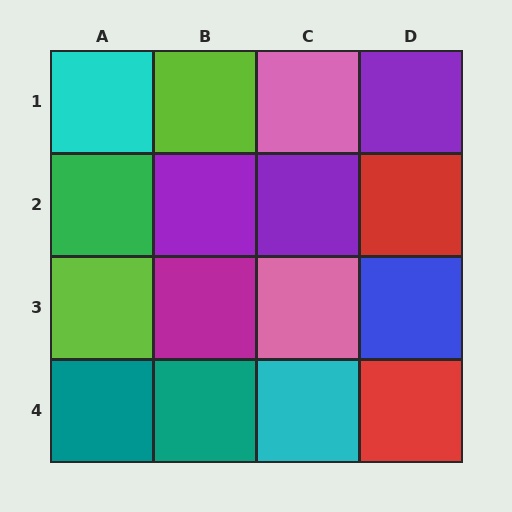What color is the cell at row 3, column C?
Pink.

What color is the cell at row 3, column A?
Lime.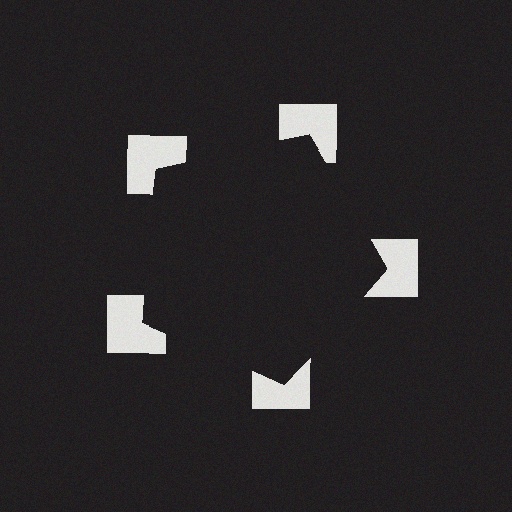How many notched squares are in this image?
There are 5 — one at each vertex of the illusory pentagon.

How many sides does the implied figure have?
5 sides.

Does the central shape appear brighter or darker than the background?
It typically appears slightly darker than the background, even though no actual brightness change is drawn.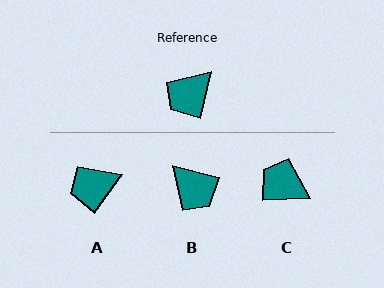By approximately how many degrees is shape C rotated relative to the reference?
Approximately 75 degrees clockwise.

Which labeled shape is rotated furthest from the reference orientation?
B, about 89 degrees away.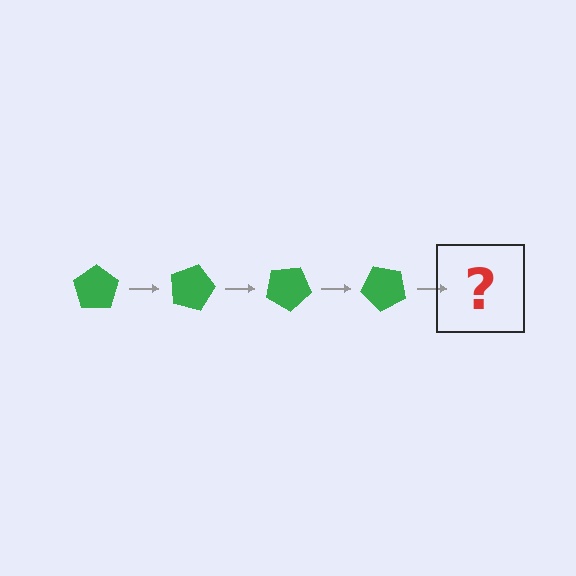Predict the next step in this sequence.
The next step is a green pentagon rotated 60 degrees.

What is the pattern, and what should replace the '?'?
The pattern is that the pentagon rotates 15 degrees each step. The '?' should be a green pentagon rotated 60 degrees.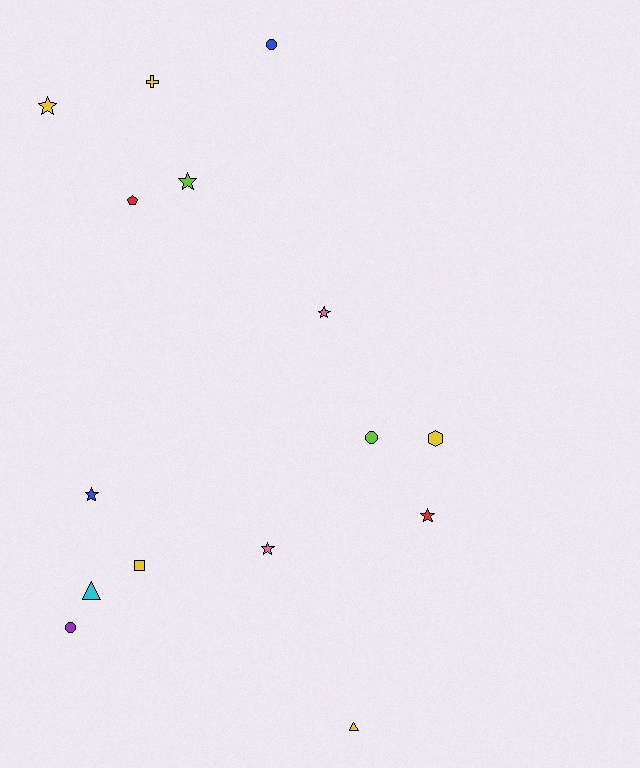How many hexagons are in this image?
There is 1 hexagon.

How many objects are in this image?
There are 15 objects.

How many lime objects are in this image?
There are 2 lime objects.